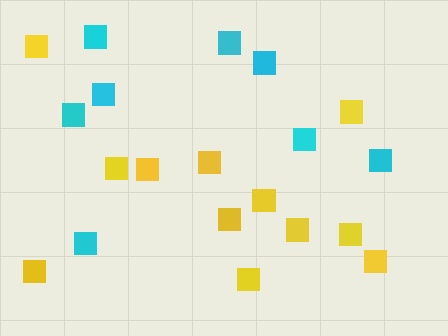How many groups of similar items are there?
There are 2 groups: one group of yellow squares (12) and one group of cyan squares (8).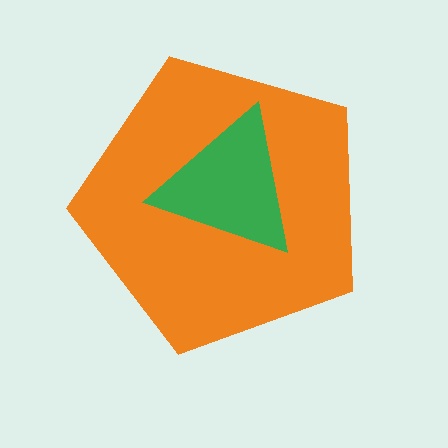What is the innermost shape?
The green triangle.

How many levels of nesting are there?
2.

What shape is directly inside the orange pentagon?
The green triangle.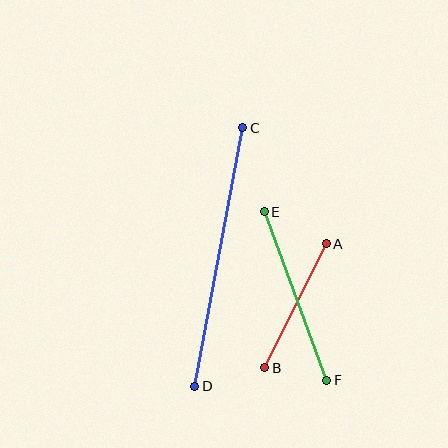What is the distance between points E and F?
The distance is approximately 180 pixels.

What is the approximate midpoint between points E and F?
The midpoint is at approximately (295, 296) pixels.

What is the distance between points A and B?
The distance is approximately 139 pixels.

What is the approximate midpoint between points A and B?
The midpoint is at approximately (296, 306) pixels.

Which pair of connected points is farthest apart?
Points C and D are farthest apart.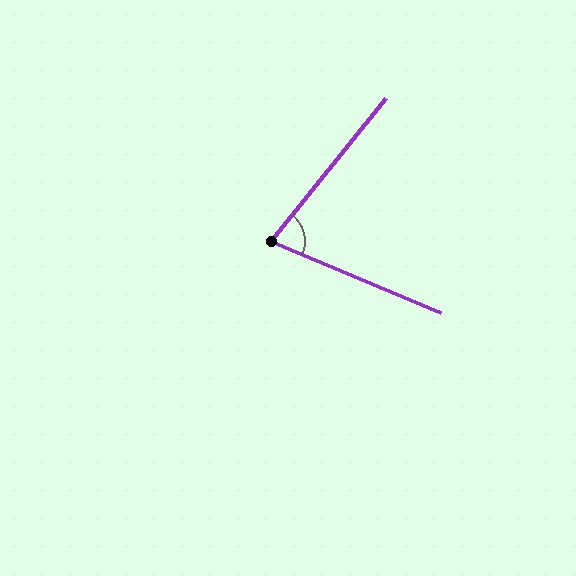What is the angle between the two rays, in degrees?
Approximately 74 degrees.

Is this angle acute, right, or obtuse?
It is acute.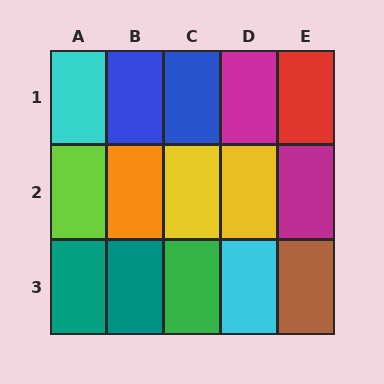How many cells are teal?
2 cells are teal.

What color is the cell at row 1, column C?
Blue.